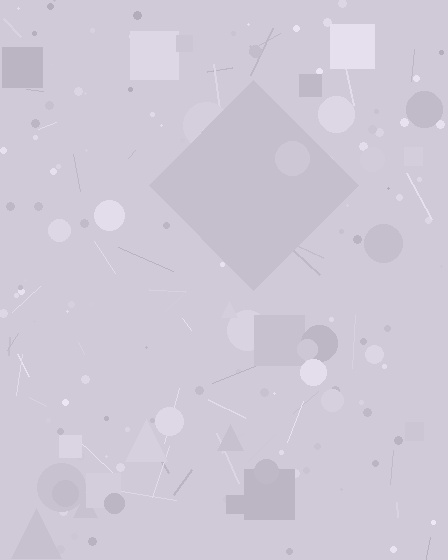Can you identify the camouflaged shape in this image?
The camouflaged shape is a diamond.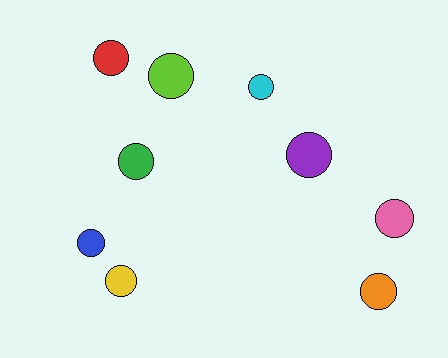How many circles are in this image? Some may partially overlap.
There are 9 circles.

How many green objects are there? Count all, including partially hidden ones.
There is 1 green object.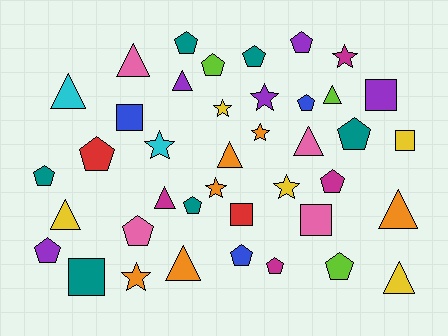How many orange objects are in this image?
There are 6 orange objects.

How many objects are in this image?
There are 40 objects.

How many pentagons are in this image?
There are 15 pentagons.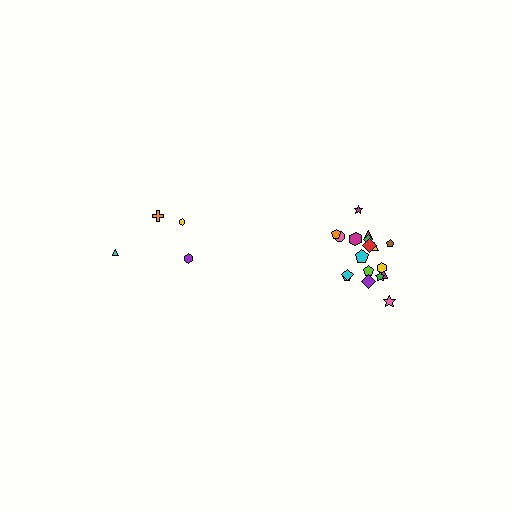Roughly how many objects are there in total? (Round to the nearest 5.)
Roughly 20 objects in total.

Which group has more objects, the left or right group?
The right group.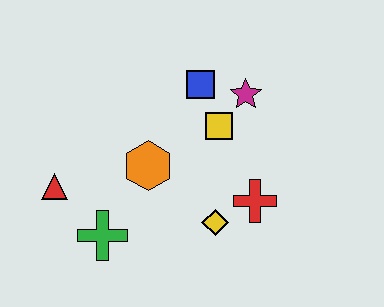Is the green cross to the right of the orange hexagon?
No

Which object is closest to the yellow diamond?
The red cross is closest to the yellow diamond.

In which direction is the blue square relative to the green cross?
The blue square is above the green cross.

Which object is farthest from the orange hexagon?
The magenta star is farthest from the orange hexagon.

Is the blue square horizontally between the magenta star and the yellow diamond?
No